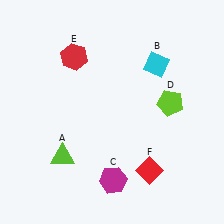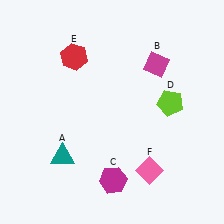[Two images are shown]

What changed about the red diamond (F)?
In Image 1, F is red. In Image 2, it changed to pink.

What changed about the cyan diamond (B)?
In Image 1, B is cyan. In Image 2, it changed to magenta.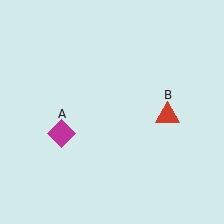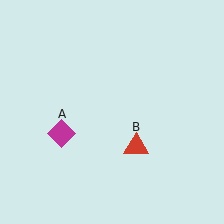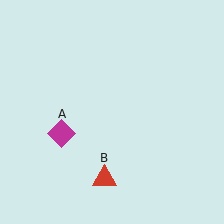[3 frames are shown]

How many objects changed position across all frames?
1 object changed position: red triangle (object B).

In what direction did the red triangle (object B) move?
The red triangle (object B) moved down and to the left.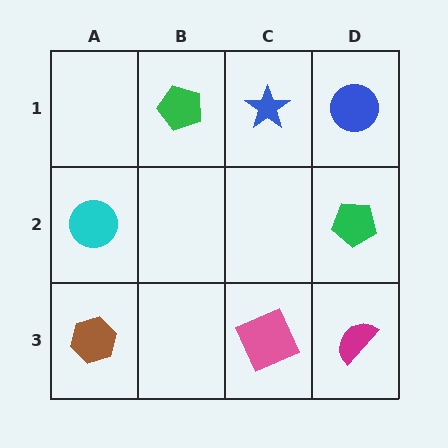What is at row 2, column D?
A green pentagon.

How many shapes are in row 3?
3 shapes.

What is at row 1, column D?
A blue circle.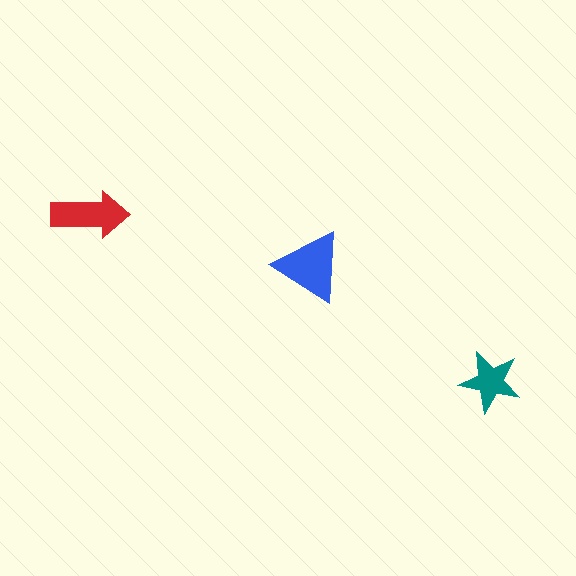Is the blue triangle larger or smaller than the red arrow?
Larger.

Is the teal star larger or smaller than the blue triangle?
Smaller.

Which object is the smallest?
The teal star.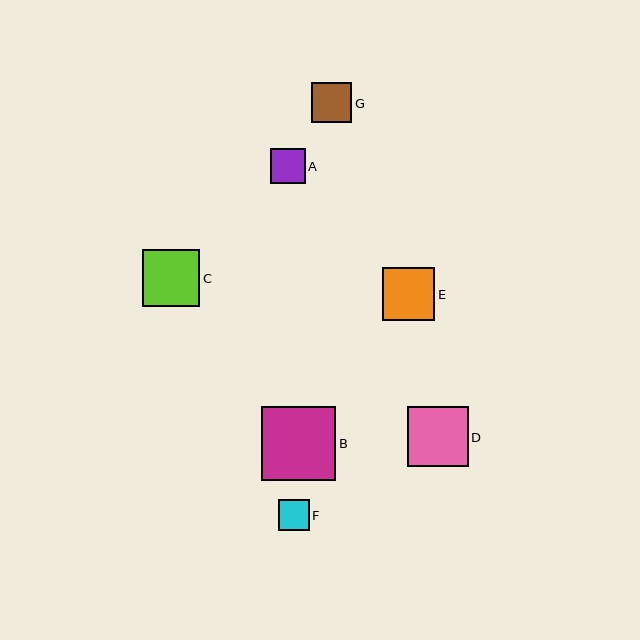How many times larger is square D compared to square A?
Square D is approximately 1.7 times the size of square A.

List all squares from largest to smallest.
From largest to smallest: B, D, C, E, G, A, F.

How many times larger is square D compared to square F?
Square D is approximately 2.0 times the size of square F.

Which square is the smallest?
Square F is the smallest with a size of approximately 31 pixels.